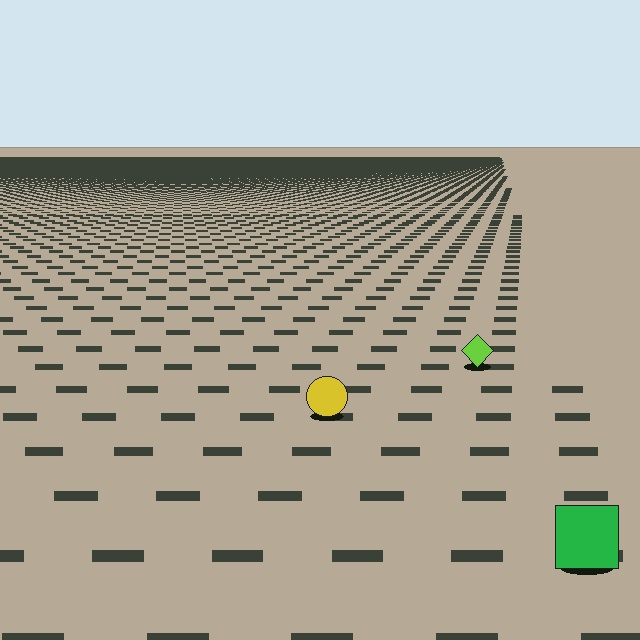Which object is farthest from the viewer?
The lime diamond is farthest from the viewer. It appears smaller and the ground texture around it is denser.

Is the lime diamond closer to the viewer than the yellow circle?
No. The yellow circle is closer — you can tell from the texture gradient: the ground texture is coarser near it.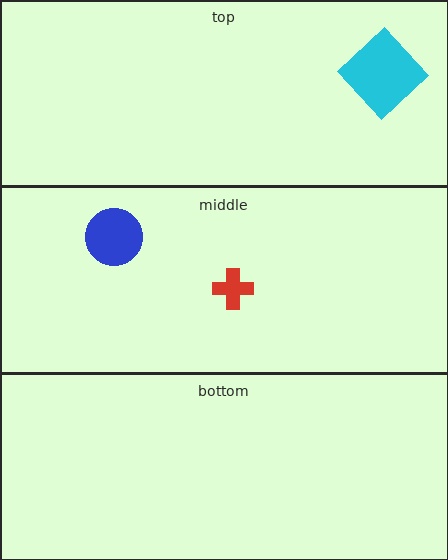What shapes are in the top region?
The cyan diamond.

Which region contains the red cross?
The middle region.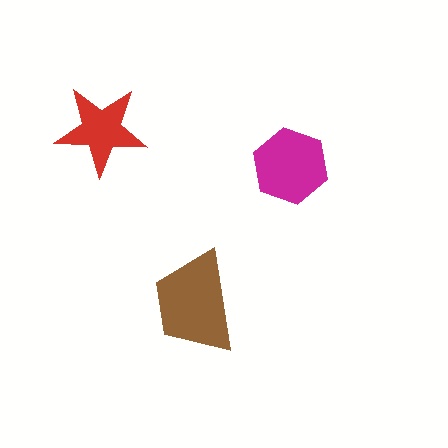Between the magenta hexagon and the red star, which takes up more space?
The magenta hexagon.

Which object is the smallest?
The red star.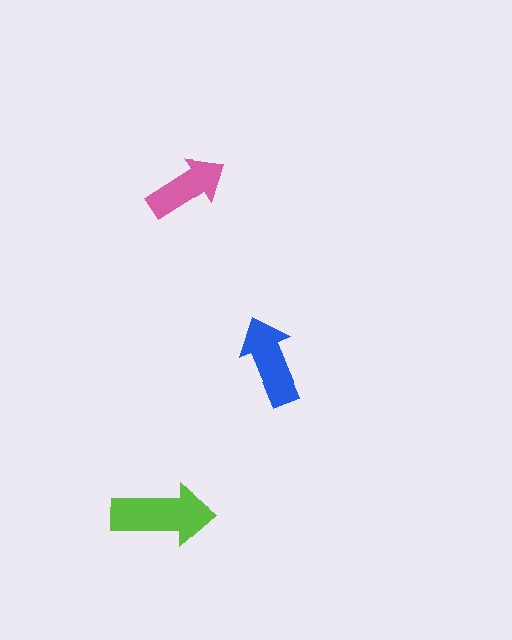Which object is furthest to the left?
The lime arrow is leftmost.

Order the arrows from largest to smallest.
the lime one, the blue one, the pink one.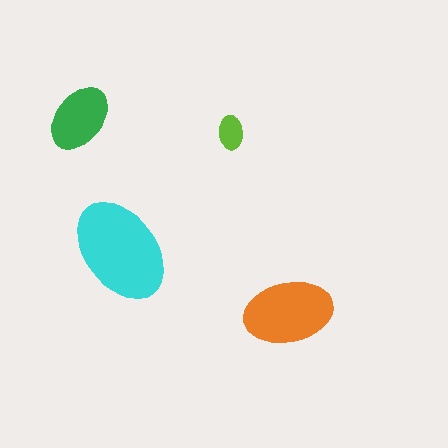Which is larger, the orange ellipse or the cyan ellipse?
The cyan one.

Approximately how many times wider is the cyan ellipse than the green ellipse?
About 1.5 times wider.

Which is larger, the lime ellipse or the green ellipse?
The green one.